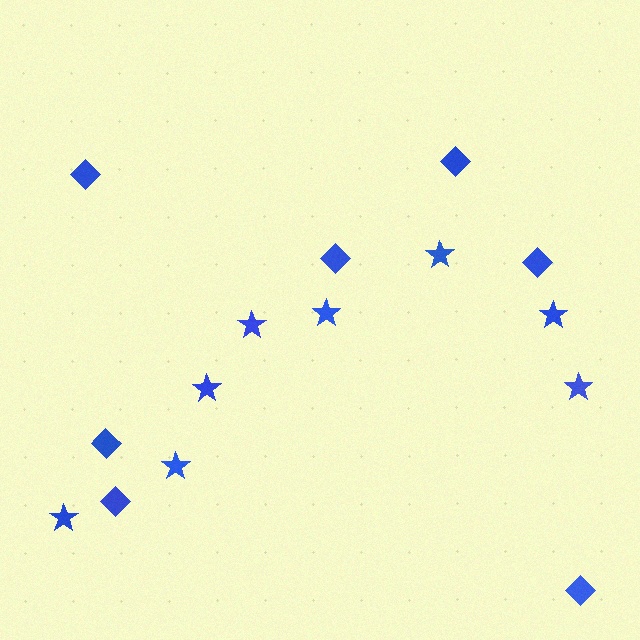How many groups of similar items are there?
There are 2 groups: one group of diamonds (7) and one group of stars (8).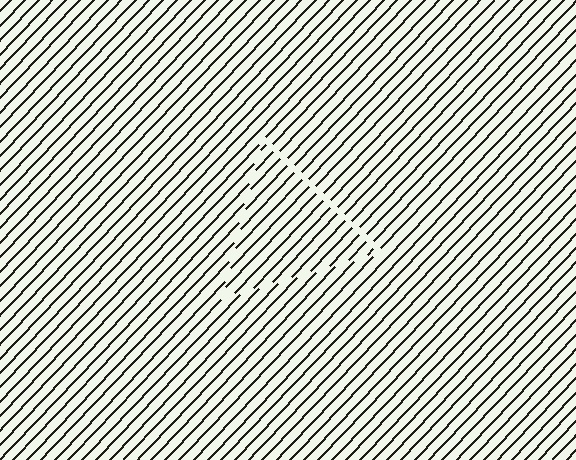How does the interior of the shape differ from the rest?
The interior of the shape contains the same grating, shifted by half a period — the contour is defined by the phase discontinuity where line-ends from the inner and outer gratings abut.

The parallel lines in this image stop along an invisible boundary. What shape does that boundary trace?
An illusory triangle. The interior of the shape contains the same grating, shifted by half a period — the contour is defined by the phase discontinuity where line-ends from the inner and outer gratings abut.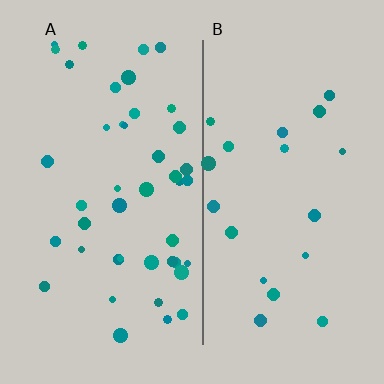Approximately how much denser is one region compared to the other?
Approximately 2.2× — region A over region B.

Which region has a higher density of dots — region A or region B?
A (the left).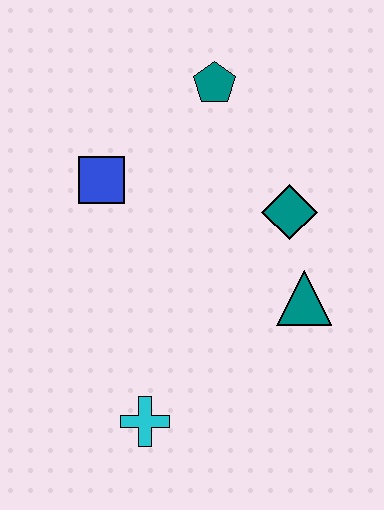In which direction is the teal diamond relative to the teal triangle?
The teal diamond is above the teal triangle.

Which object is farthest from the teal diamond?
The cyan cross is farthest from the teal diamond.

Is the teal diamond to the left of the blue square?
No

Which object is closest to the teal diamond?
The teal triangle is closest to the teal diamond.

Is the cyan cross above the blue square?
No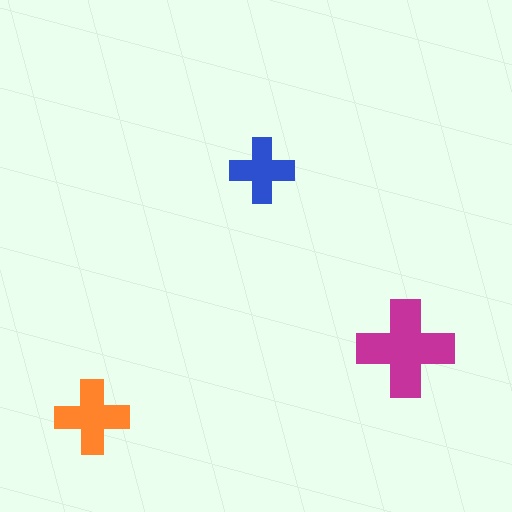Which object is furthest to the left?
The orange cross is leftmost.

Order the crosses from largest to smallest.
the magenta one, the orange one, the blue one.